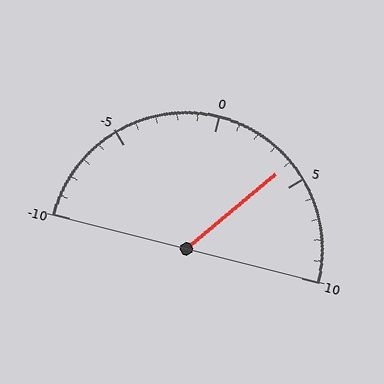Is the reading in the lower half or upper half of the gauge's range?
The reading is in the upper half of the range (-10 to 10).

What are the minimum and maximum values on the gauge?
The gauge ranges from -10 to 10.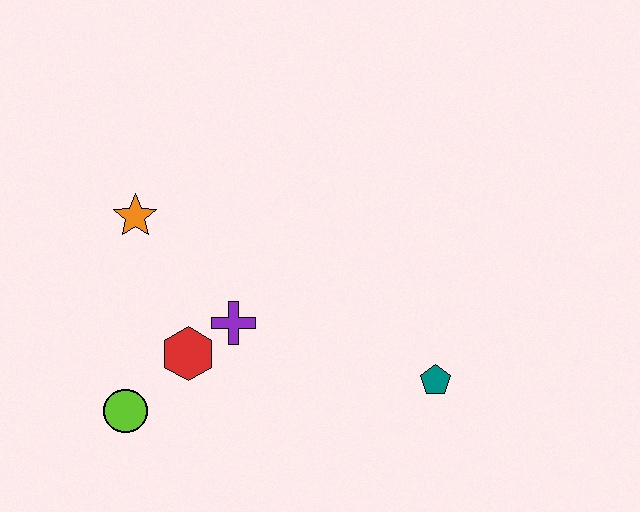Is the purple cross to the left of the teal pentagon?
Yes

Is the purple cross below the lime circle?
No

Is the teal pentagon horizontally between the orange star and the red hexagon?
No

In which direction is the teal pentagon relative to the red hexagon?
The teal pentagon is to the right of the red hexagon.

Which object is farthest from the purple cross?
The teal pentagon is farthest from the purple cross.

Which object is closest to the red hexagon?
The purple cross is closest to the red hexagon.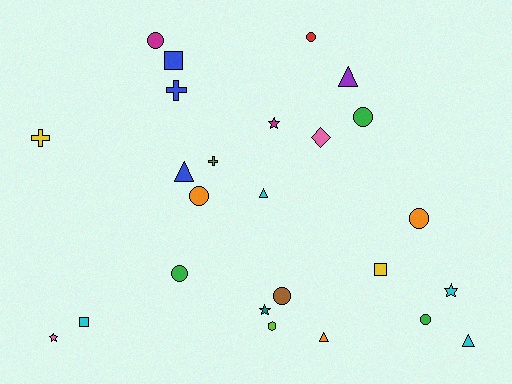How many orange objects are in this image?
There are 3 orange objects.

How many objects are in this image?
There are 25 objects.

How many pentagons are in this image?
There are no pentagons.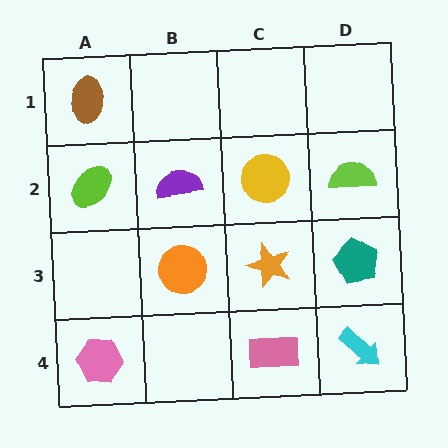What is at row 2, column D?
A lime semicircle.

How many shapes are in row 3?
3 shapes.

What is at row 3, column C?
An orange star.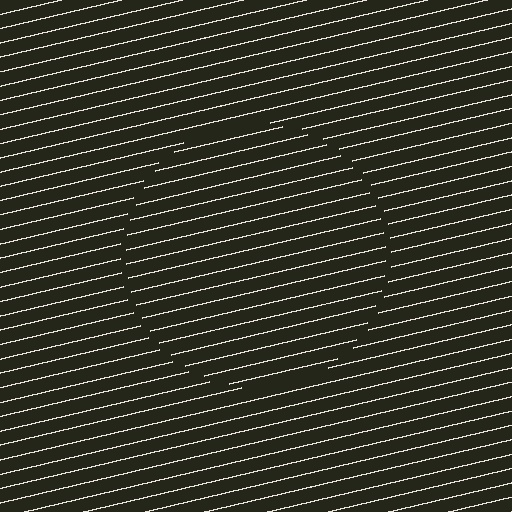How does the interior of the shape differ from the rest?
The interior of the shape contains the same grating, shifted by half a period — the contour is defined by the phase discontinuity where line-ends from the inner and outer gratings abut.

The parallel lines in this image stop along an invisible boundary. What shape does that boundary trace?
An illusory circle. The interior of the shape contains the same grating, shifted by half a period — the contour is defined by the phase discontinuity where line-ends from the inner and outer gratings abut.